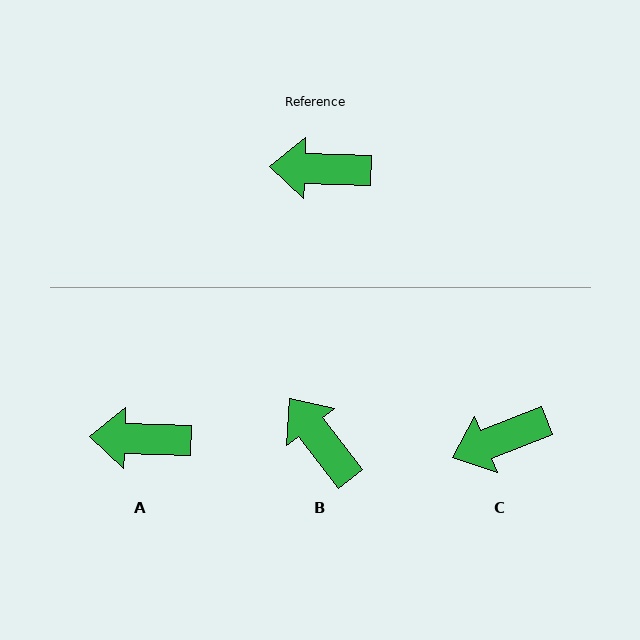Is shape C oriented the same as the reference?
No, it is off by about 24 degrees.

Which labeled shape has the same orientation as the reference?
A.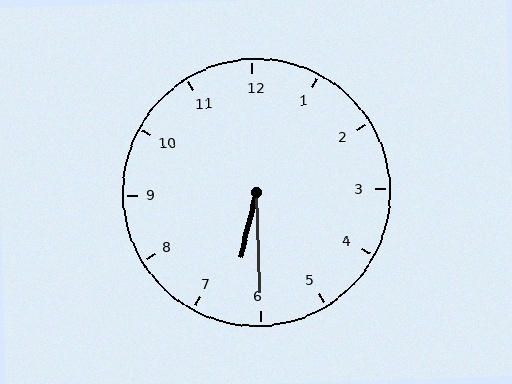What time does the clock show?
6:30.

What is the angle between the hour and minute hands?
Approximately 15 degrees.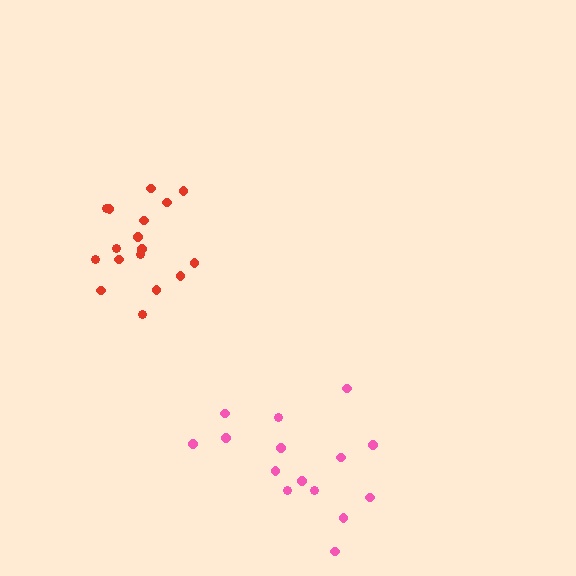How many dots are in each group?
Group 1: 17 dots, Group 2: 15 dots (32 total).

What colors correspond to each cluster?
The clusters are colored: red, pink.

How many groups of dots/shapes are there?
There are 2 groups.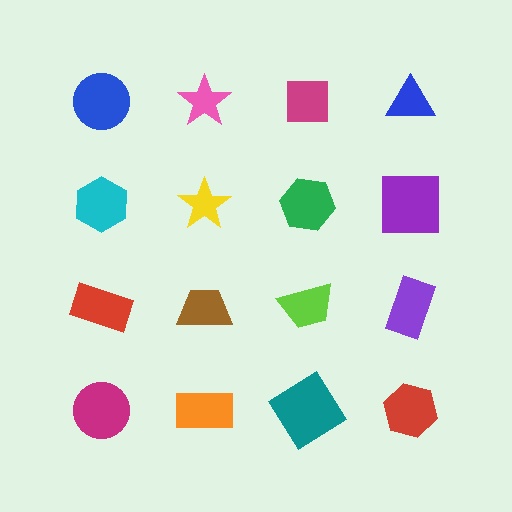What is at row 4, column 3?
A teal diamond.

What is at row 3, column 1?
A red rectangle.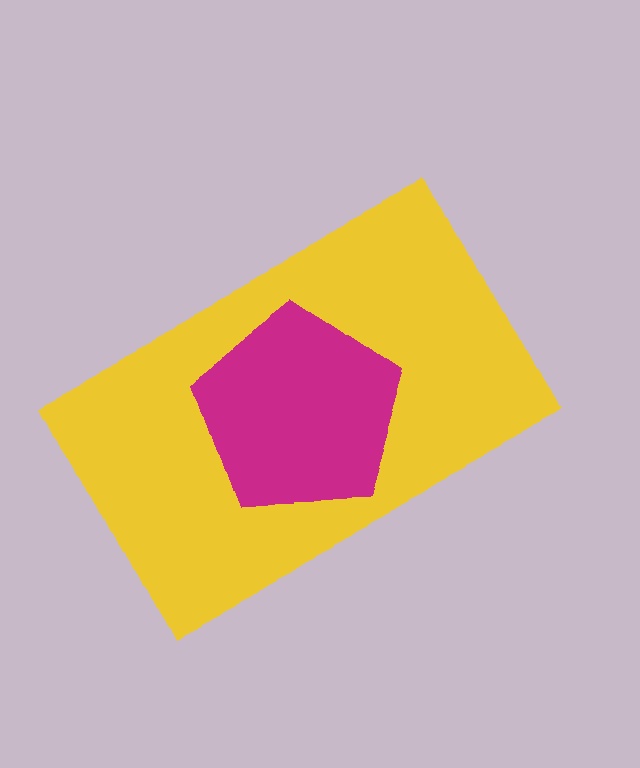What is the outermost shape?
The yellow rectangle.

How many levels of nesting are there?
2.